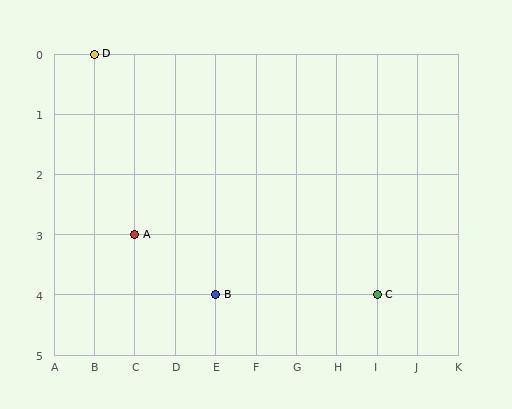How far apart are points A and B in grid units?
Points A and B are 2 columns and 1 row apart (about 2.2 grid units diagonally).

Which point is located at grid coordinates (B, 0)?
Point D is at (B, 0).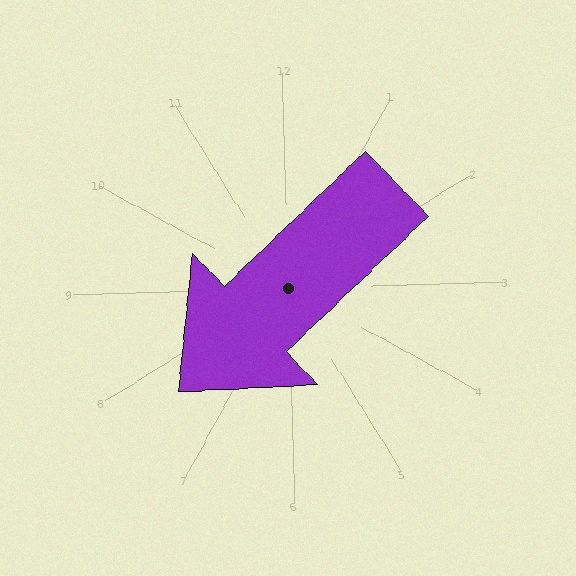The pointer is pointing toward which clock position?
Roughly 8 o'clock.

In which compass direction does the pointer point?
Southwest.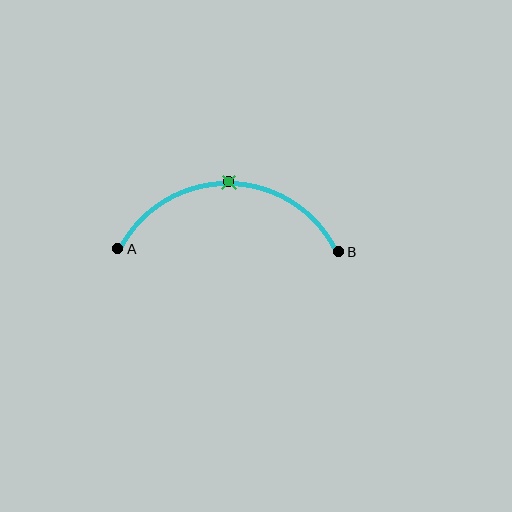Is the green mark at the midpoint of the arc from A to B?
Yes. The green mark lies on the arc at equal arc-length from both A and B — it is the arc midpoint.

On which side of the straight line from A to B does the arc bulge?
The arc bulges above the straight line connecting A and B.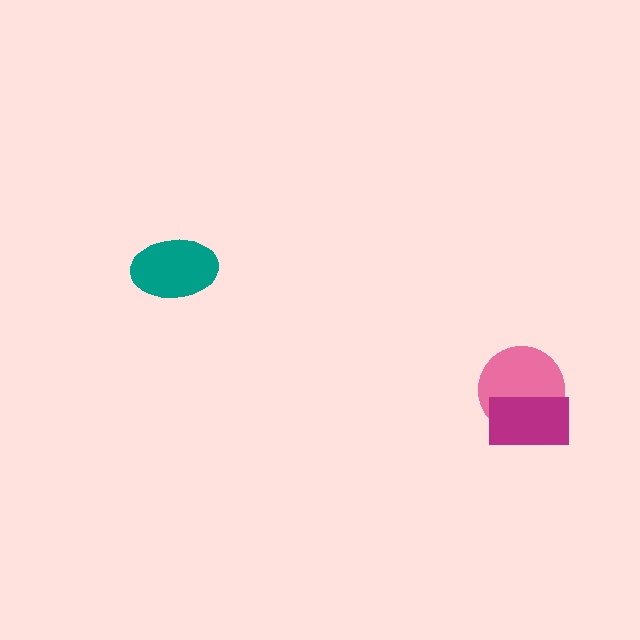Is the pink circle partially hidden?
Yes, it is partially covered by another shape.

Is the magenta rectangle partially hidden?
No, no other shape covers it.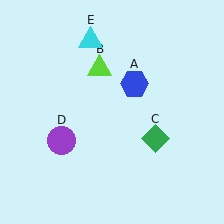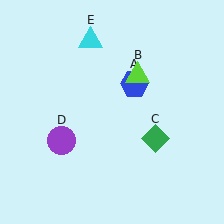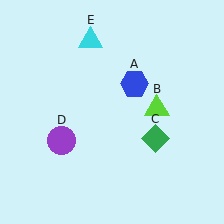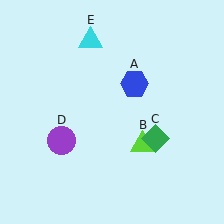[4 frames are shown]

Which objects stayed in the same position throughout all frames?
Blue hexagon (object A) and green diamond (object C) and purple circle (object D) and cyan triangle (object E) remained stationary.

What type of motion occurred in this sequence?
The lime triangle (object B) rotated clockwise around the center of the scene.